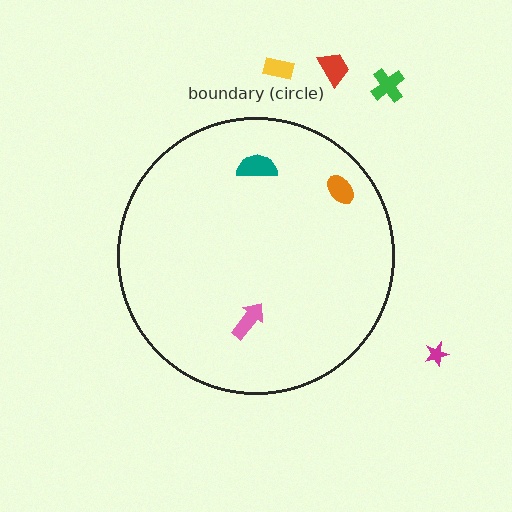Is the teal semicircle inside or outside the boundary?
Inside.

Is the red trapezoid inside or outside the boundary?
Outside.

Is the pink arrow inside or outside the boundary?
Inside.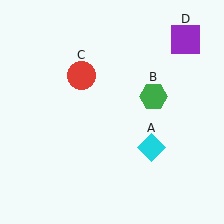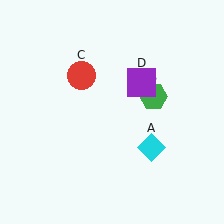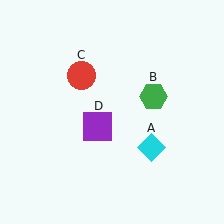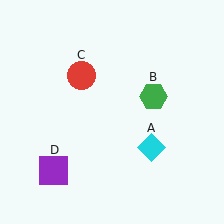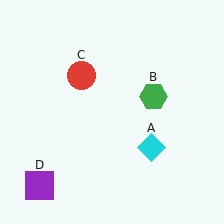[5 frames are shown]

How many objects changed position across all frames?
1 object changed position: purple square (object D).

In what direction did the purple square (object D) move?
The purple square (object D) moved down and to the left.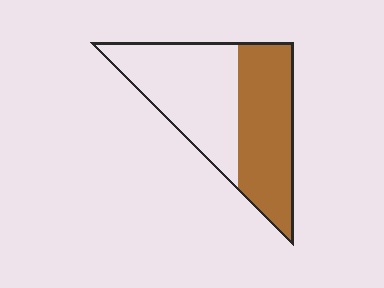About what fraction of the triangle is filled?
About one half (1/2).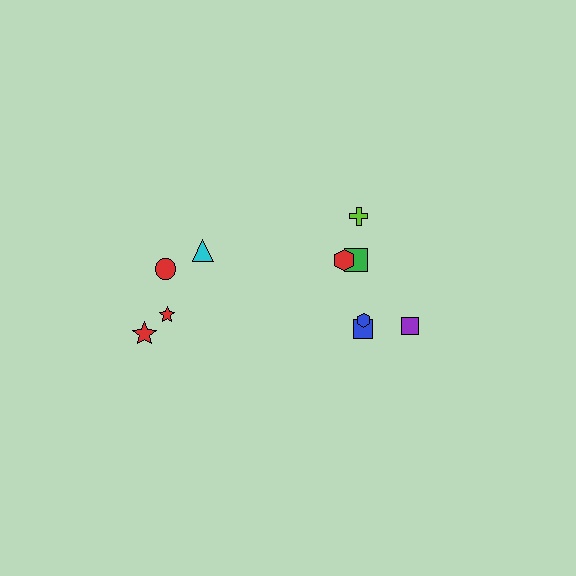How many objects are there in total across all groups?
There are 10 objects.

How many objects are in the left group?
There are 4 objects.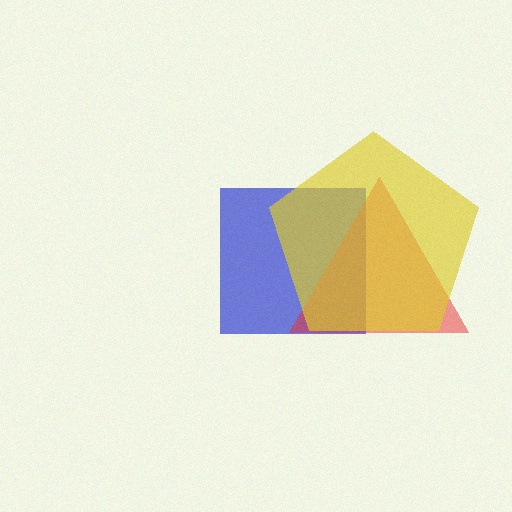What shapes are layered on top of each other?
The layered shapes are: a blue square, a red triangle, a yellow pentagon.